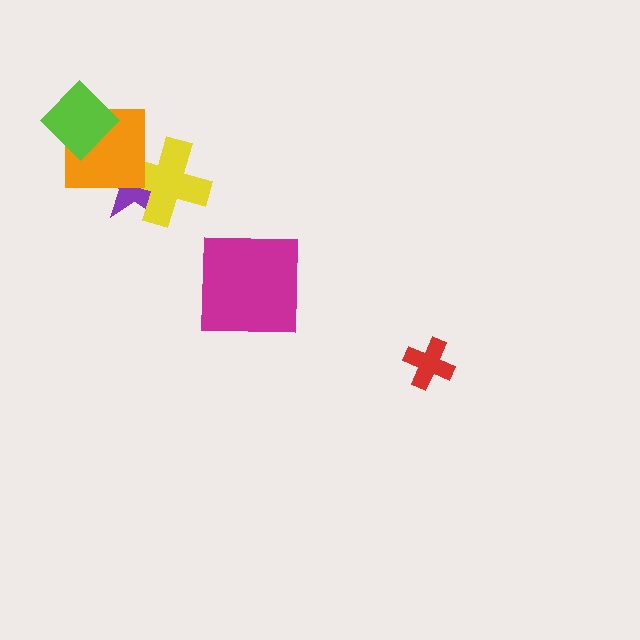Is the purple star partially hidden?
Yes, it is partially covered by another shape.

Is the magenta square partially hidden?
No, no other shape covers it.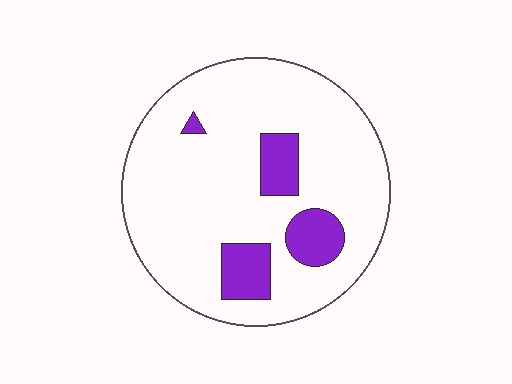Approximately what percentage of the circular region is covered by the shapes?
Approximately 15%.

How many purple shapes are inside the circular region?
4.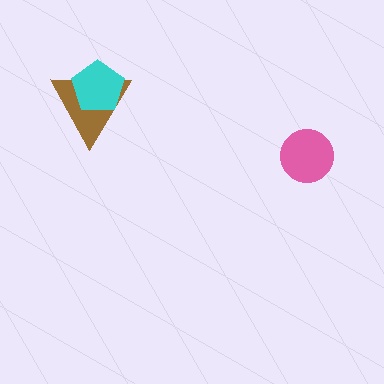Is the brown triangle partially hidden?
Yes, it is partially covered by another shape.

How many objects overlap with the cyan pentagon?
1 object overlaps with the cyan pentagon.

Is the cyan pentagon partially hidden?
No, no other shape covers it.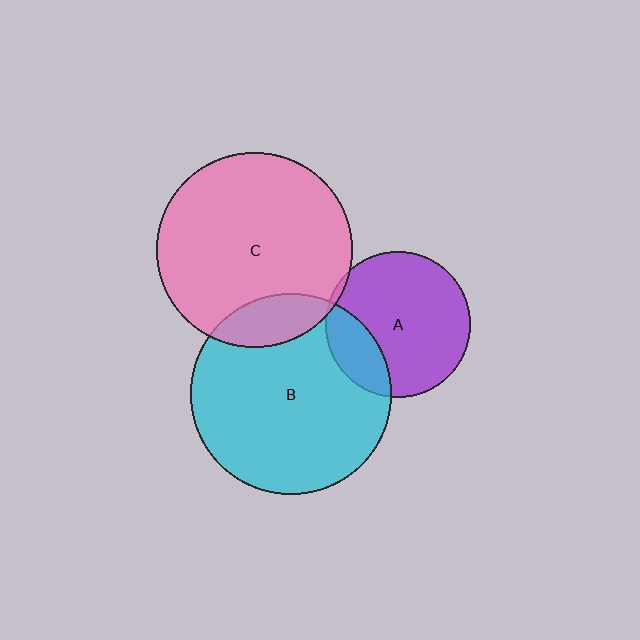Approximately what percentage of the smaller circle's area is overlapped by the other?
Approximately 20%.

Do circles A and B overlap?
Yes.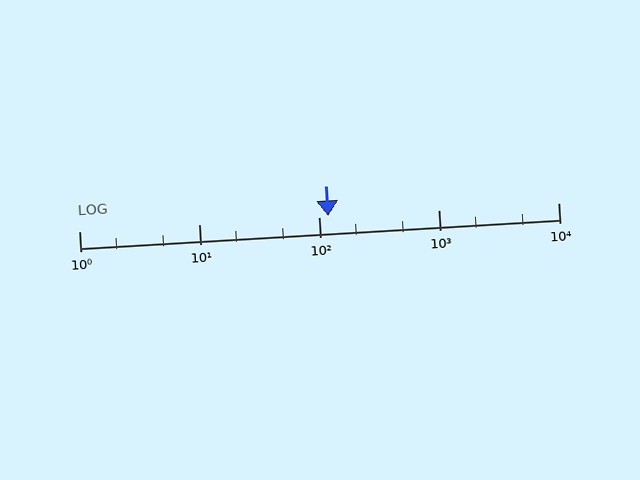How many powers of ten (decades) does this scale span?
The scale spans 4 decades, from 1 to 10000.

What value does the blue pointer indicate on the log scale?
The pointer indicates approximately 120.